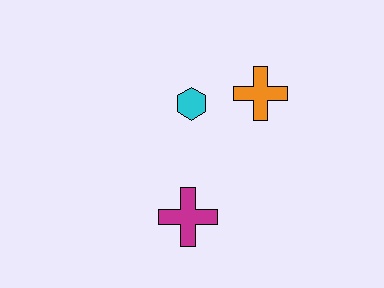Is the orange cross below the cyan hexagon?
No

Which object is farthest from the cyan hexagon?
The magenta cross is farthest from the cyan hexagon.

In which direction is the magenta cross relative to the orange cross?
The magenta cross is below the orange cross.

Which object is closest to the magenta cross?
The cyan hexagon is closest to the magenta cross.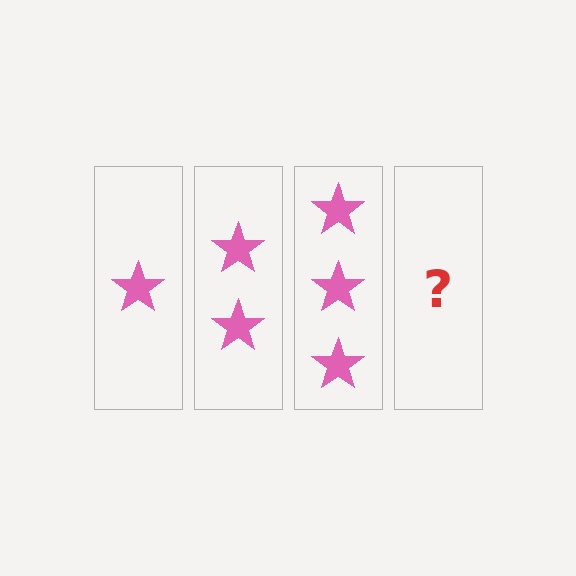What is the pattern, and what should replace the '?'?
The pattern is that each step adds one more star. The '?' should be 4 stars.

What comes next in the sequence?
The next element should be 4 stars.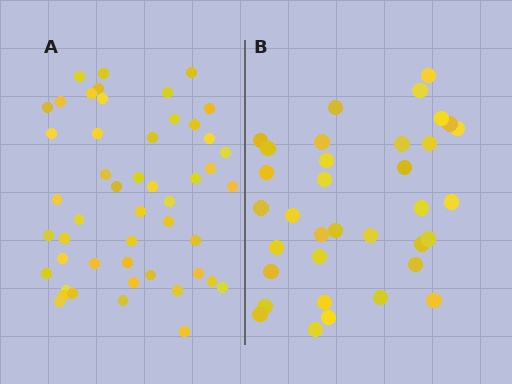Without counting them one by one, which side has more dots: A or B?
Region A (the left region) has more dots.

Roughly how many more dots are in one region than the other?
Region A has approximately 15 more dots than region B.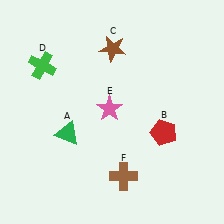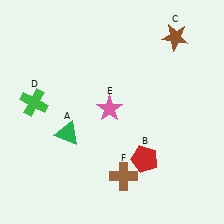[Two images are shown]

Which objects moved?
The objects that moved are: the red pentagon (B), the brown star (C), the green cross (D).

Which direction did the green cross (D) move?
The green cross (D) moved down.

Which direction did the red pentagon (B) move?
The red pentagon (B) moved down.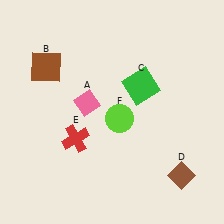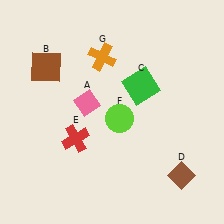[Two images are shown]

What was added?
An orange cross (G) was added in Image 2.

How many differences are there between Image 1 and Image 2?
There is 1 difference between the two images.